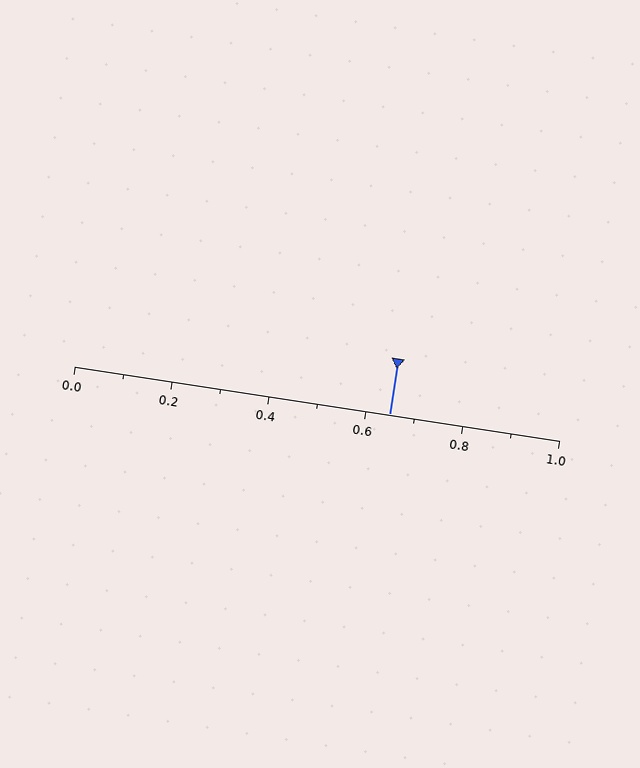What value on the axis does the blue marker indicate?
The marker indicates approximately 0.65.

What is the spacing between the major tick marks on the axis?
The major ticks are spaced 0.2 apart.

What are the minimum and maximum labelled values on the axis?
The axis runs from 0.0 to 1.0.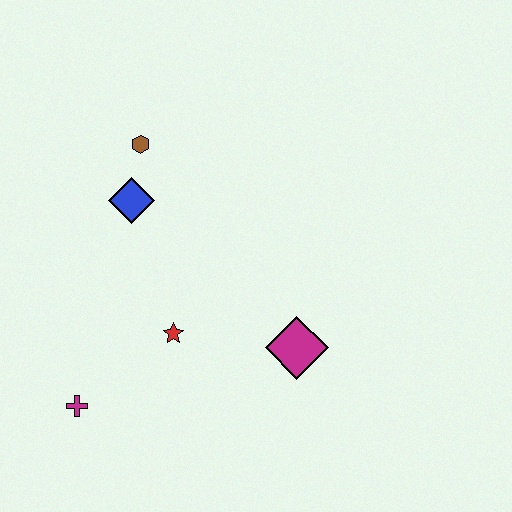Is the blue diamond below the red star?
No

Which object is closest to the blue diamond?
The brown hexagon is closest to the blue diamond.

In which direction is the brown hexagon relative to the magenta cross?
The brown hexagon is above the magenta cross.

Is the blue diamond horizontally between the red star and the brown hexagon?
No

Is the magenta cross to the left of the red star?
Yes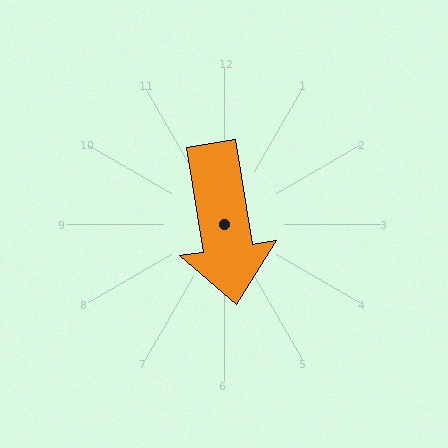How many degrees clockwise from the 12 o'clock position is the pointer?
Approximately 171 degrees.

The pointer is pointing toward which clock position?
Roughly 6 o'clock.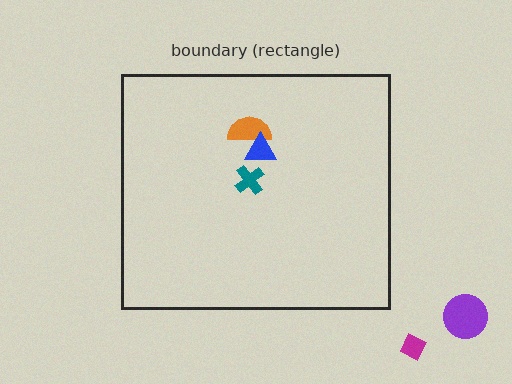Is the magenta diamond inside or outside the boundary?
Outside.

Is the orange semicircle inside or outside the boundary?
Inside.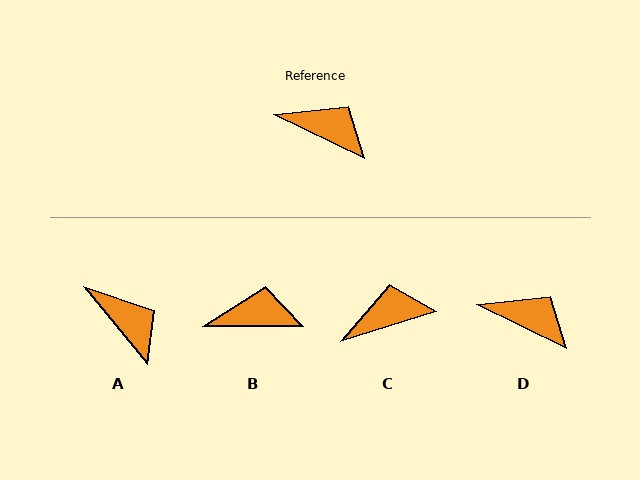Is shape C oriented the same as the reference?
No, it is off by about 43 degrees.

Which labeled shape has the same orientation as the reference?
D.